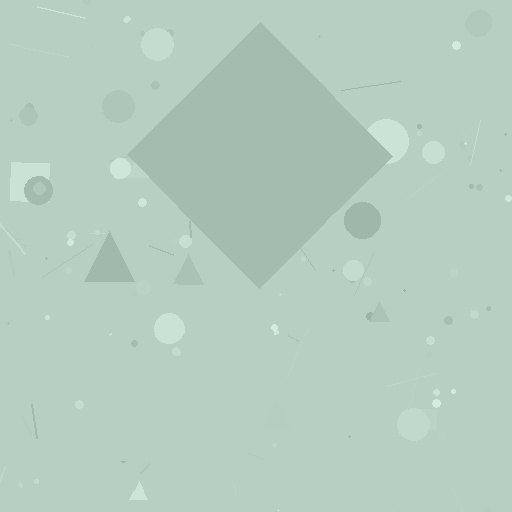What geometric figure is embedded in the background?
A diamond is embedded in the background.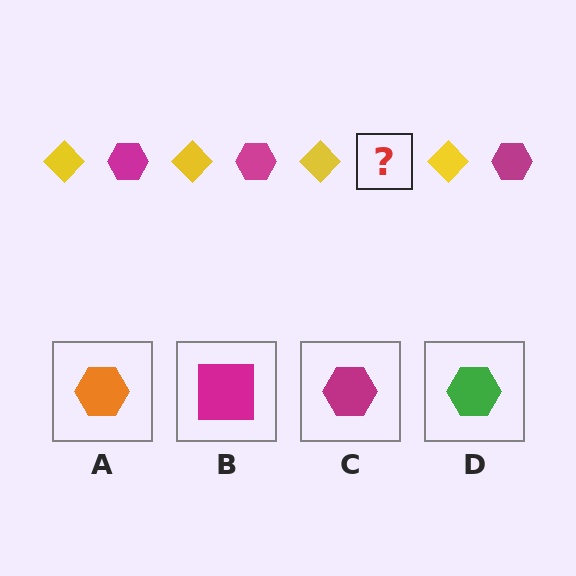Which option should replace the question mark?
Option C.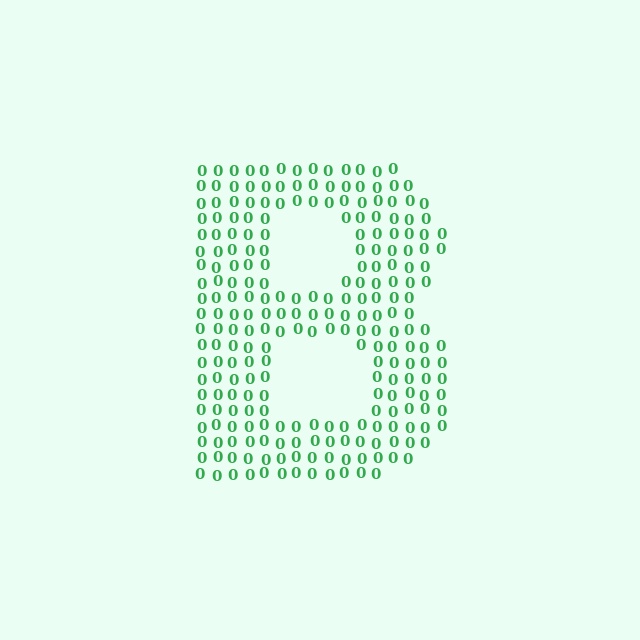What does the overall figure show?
The overall figure shows the letter B.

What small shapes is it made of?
It is made of small digit 0's.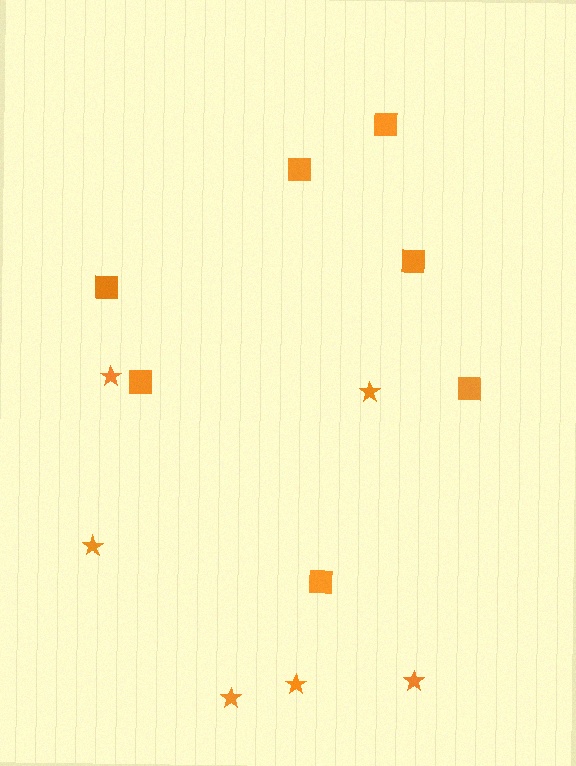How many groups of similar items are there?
There are 2 groups: one group of squares (7) and one group of stars (6).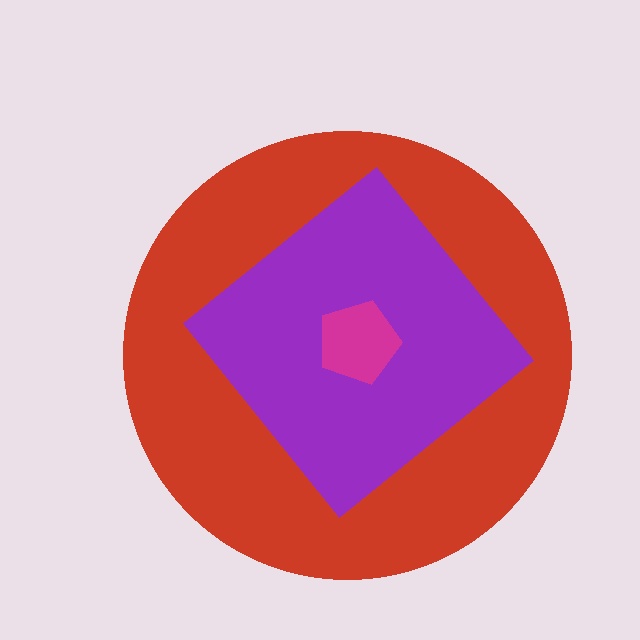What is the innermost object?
The magenta pentagon.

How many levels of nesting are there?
3.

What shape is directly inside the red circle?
The purple diamond.